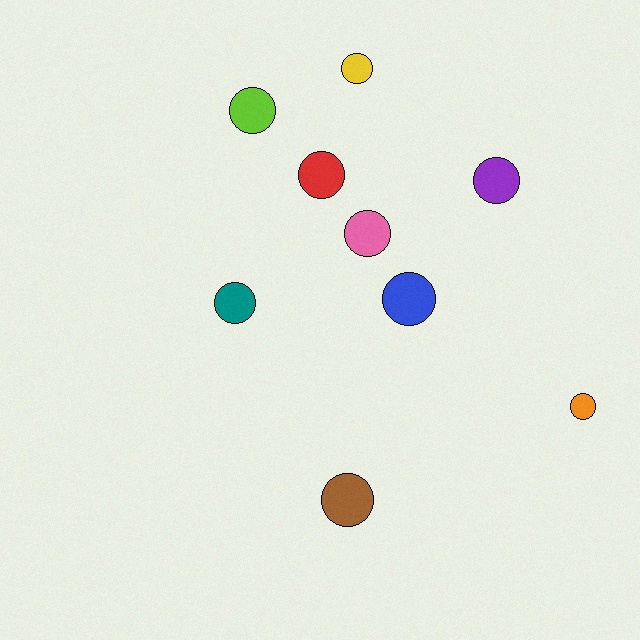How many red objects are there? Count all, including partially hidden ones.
There is 1 red object.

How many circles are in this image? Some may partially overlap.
There are 9 circles.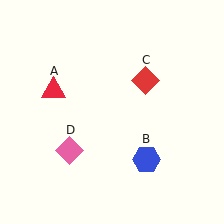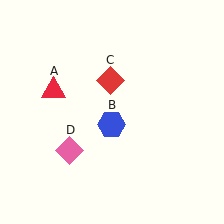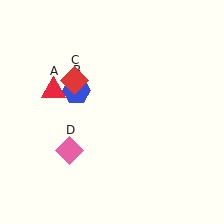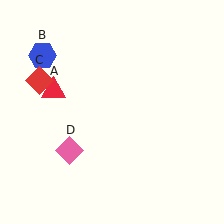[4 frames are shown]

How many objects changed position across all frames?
2 objects changed position: blue hexagon (object B), red diamond (object C).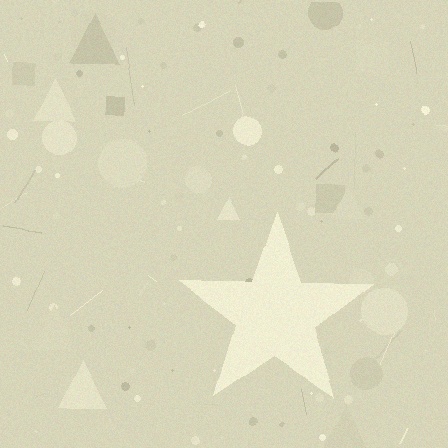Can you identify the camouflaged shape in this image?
The camouflaged shape is a star.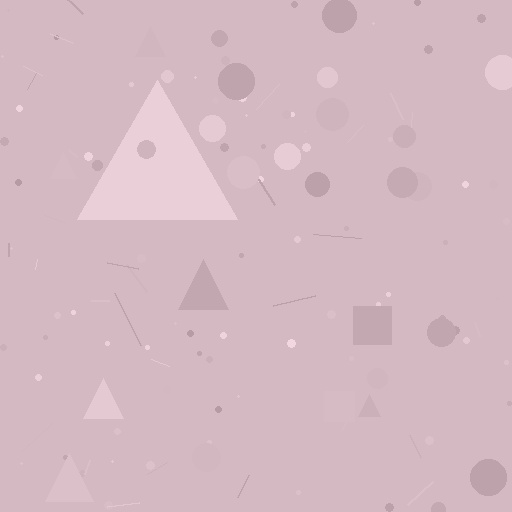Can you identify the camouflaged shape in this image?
The camouflaged shape is a triangle.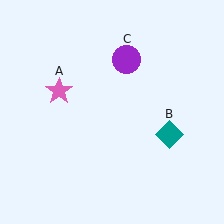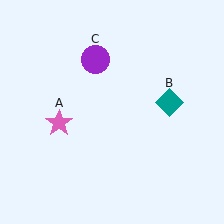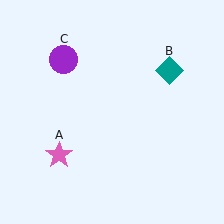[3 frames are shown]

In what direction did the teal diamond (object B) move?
The teal diamond (object B) moved up.